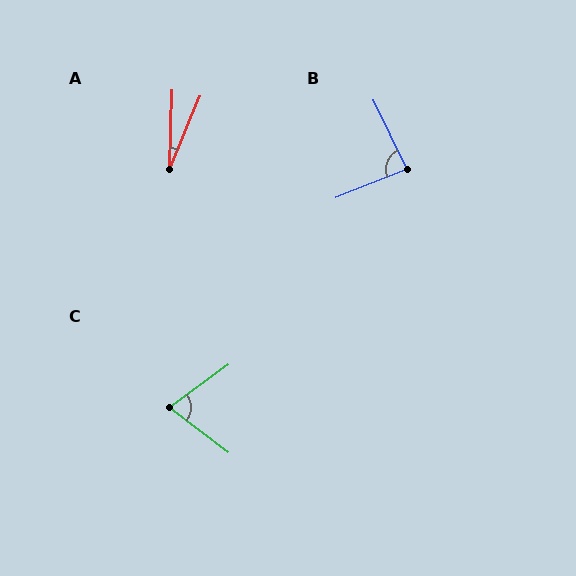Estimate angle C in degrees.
Approximately 73 degrees.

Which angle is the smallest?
A, at approximately 21 degrees.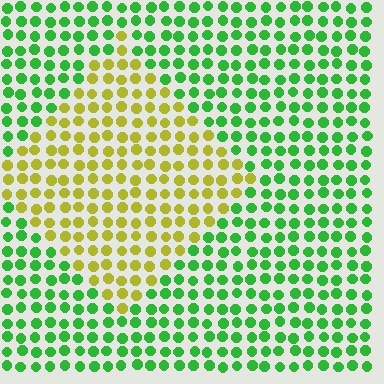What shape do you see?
I see a diamond.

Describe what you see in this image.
The image is filled with small green elements in a uniform arrangement. A diamond-shaped region is visible where the elements are tinted to a slightly different hue, forming a subtle color boundary.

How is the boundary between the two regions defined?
The boundary is defined purely by a slight shift in hue (about 61 degrees). Spacing, size, and orientation are identical on both sides.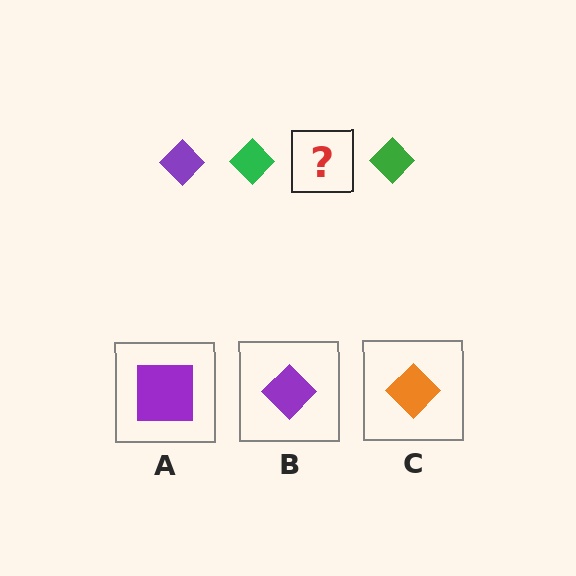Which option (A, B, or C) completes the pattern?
B.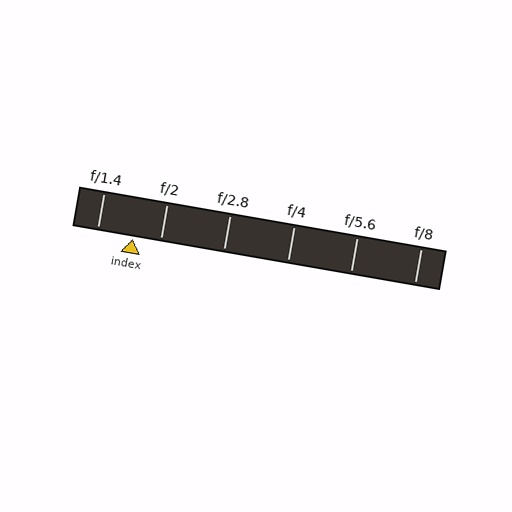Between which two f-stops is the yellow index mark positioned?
The index mark is between f/1.4 and f/2.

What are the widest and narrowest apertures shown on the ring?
The widest aperture shown is f/1.4 and the narrowest is f/8.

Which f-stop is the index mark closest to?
The index mark is closest to f/2.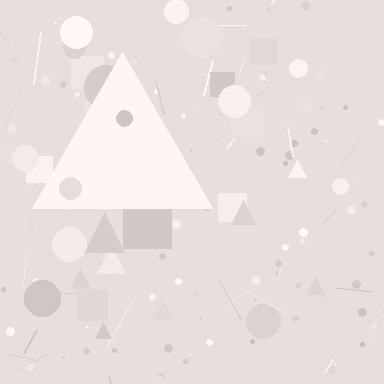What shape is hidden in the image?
A triangle is hidden in the image.